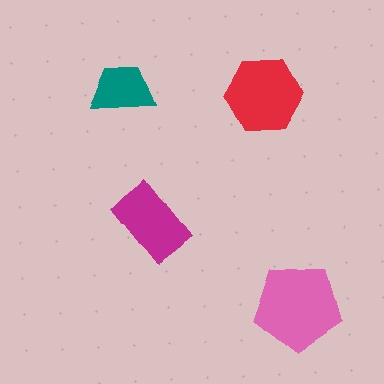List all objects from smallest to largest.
The teal trapezoid, the magenta rectangle, the red hexagon, the pink pentagon.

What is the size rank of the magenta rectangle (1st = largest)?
3rd.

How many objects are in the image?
There are 4 objects in the image.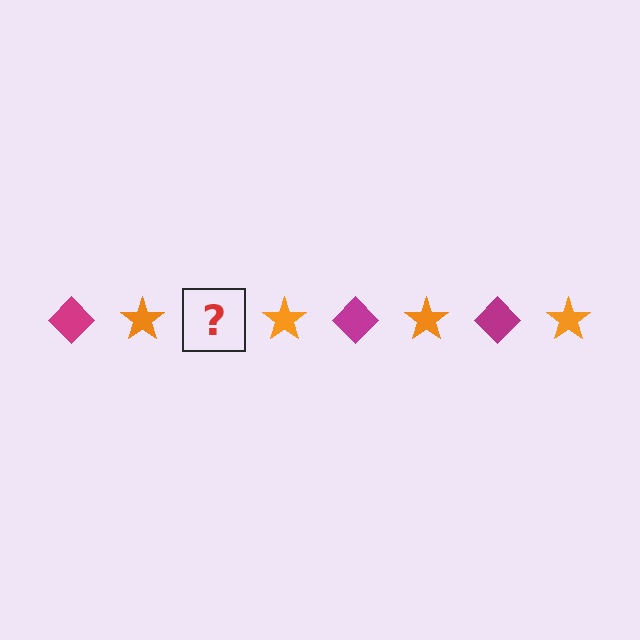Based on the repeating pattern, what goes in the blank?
The blank should be a magenta diamond.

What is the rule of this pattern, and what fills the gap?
The rule is that the pattern alternates between magenta diamond and orange star. The gap should be filled with a magenta diamond.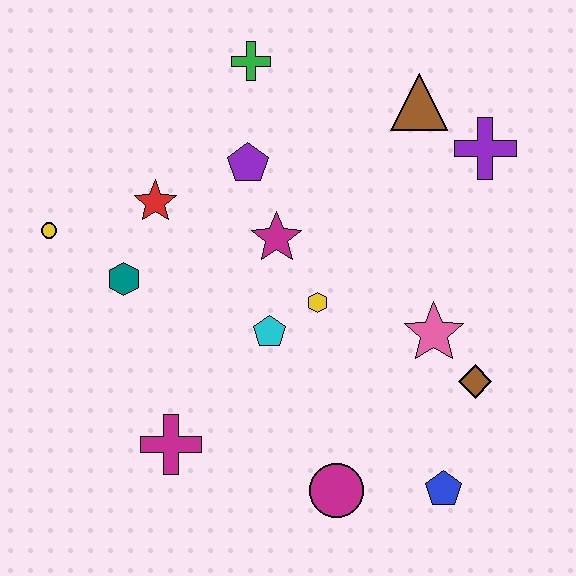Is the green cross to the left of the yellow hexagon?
Yes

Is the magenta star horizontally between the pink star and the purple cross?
No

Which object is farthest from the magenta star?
The blue pentagon is farthest from the magenta star.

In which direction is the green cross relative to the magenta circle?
The green cross is above the magenta circle.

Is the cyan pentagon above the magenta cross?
Yes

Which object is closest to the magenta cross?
The cyan pentagon is closest to the magenta cross.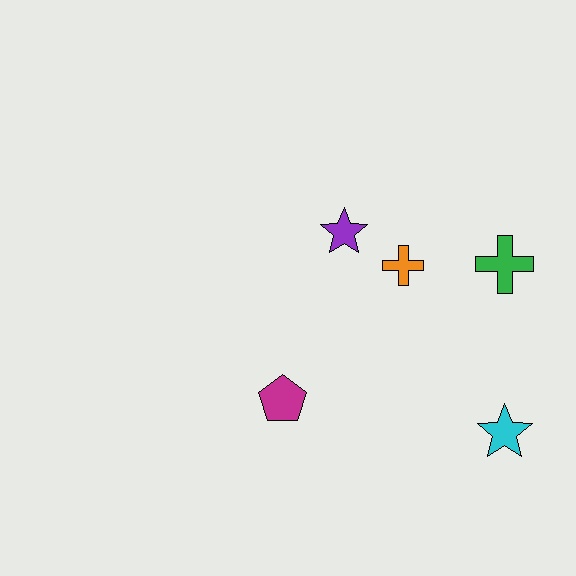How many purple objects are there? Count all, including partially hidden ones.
There is 1 purple object.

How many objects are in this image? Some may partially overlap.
There are 5 objects.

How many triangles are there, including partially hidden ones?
There are no triangles.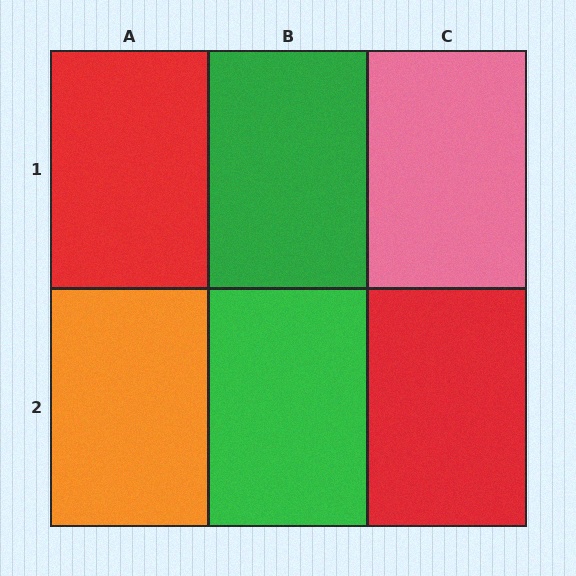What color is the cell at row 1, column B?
Green.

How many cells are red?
2 cells are red.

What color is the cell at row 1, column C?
Pink.